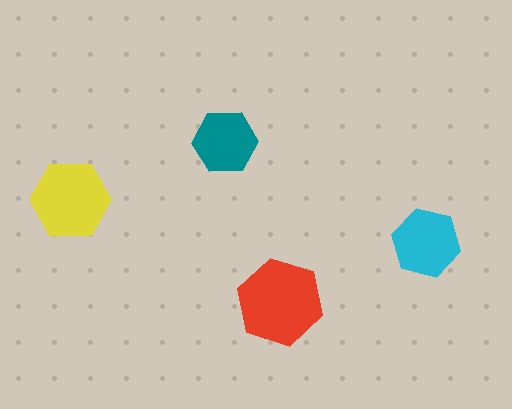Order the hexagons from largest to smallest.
the red one, the yellow one, the cyan one, the teal one.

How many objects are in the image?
There are 4 objects in the image.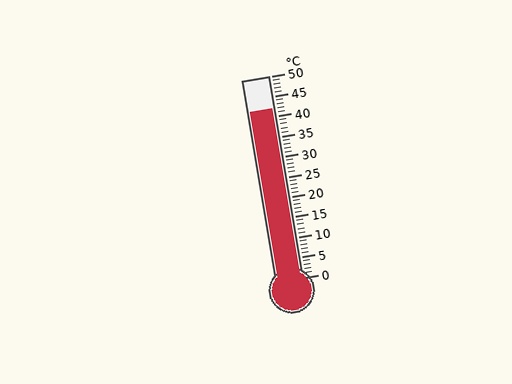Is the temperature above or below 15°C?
The temperature is above 15°C.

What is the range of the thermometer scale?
The thermometer scale ranges from 0°C to 50°C.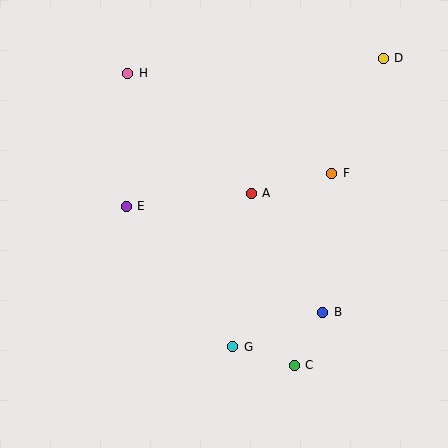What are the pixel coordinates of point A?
Point A is at (251, 193).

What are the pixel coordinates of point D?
Point D is at (383, 58).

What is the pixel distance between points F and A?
The distance between F and A is 83 pixels.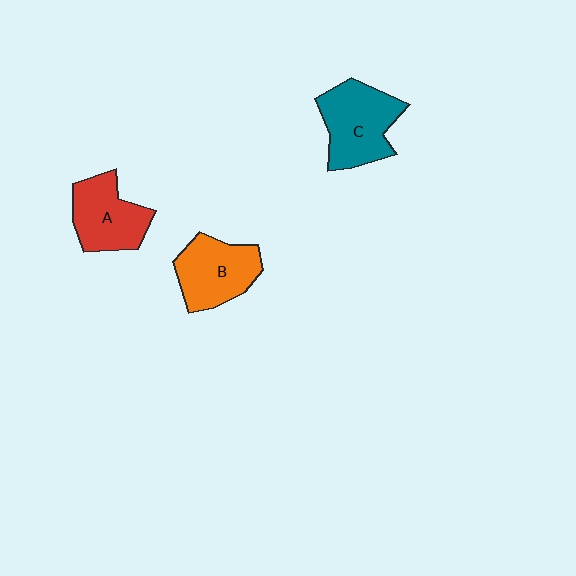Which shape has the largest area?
Shape C (teal).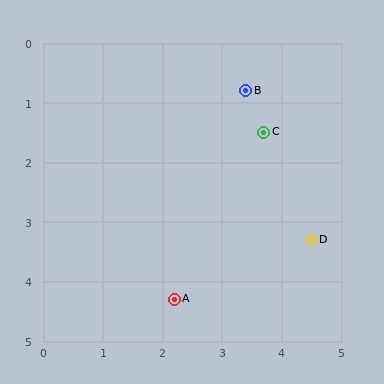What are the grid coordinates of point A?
Point A is at approximately (2.2, 4.3).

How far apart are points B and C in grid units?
Points B and C are about 0.8 grid units apart.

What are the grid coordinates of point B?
Point B is at approximately (3.4, 0.8).